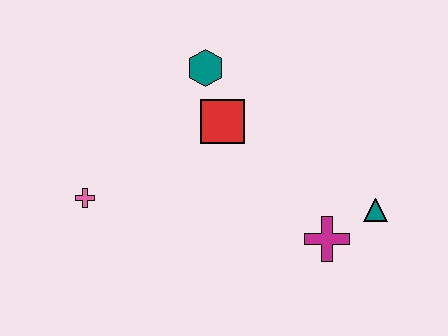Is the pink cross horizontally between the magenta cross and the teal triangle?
No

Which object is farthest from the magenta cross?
The pink cross is farthest from the magenta cross.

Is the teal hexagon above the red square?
Yes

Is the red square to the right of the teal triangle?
No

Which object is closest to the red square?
The teal hexagon is closest to the red square.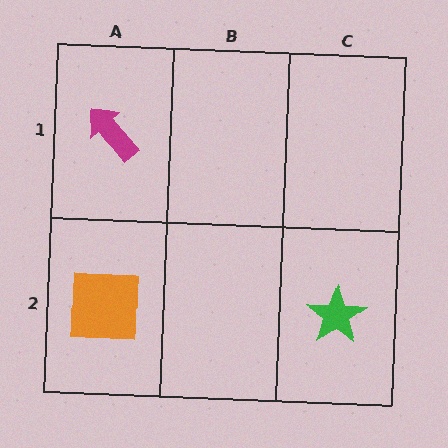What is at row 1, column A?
A magenta arrow.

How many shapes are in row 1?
1 shape.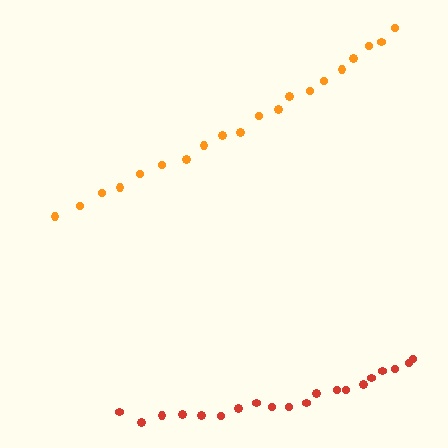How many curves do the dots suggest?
There are 2 distinct paths.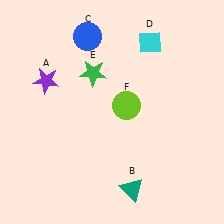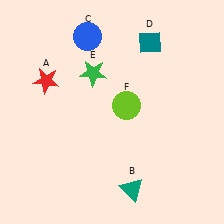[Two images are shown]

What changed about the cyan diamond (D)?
In Image 1, D is cyan. In Image 2, it changed to teal.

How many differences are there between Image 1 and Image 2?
There are 2 differences between the two images.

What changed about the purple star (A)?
In Image 1, A is purple. In Image 2, it changed to red.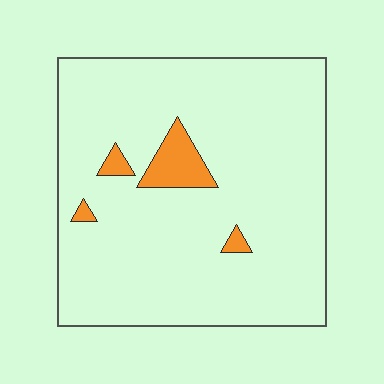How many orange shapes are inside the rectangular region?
4.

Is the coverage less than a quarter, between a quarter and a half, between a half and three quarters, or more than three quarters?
Less than a quarter.